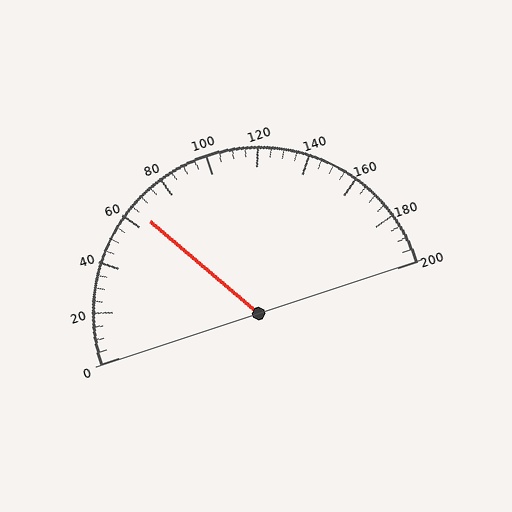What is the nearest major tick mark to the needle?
The nearest major tick mark is 60.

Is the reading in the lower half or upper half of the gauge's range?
The reading is in the lower half of the range (0 to 200).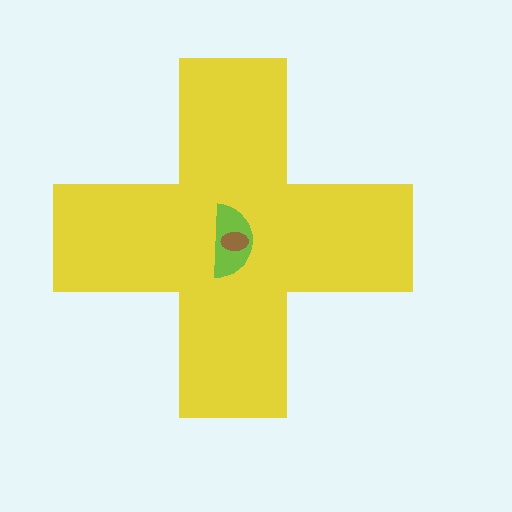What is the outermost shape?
The yellow cross.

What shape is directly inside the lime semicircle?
The brown ellipse.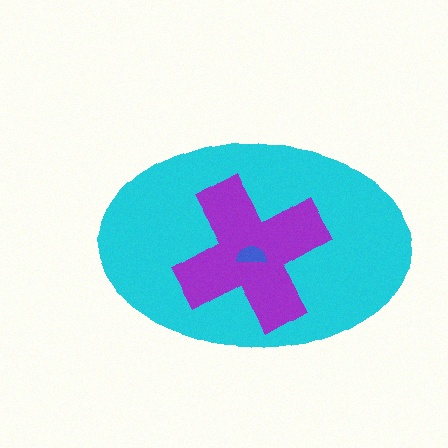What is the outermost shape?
The cyan ellipse.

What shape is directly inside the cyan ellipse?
The purple cross.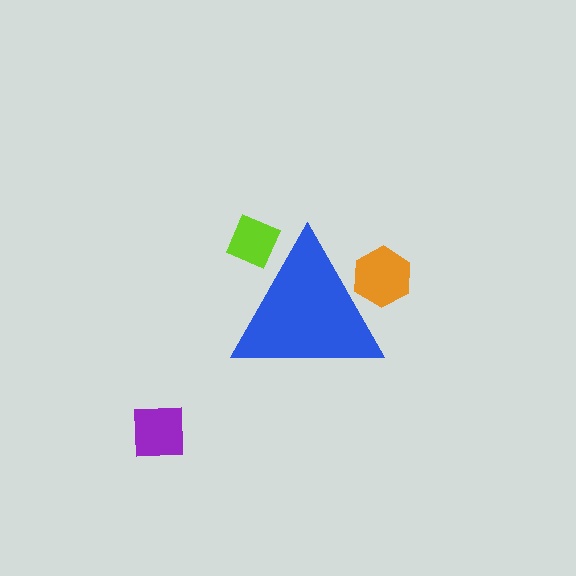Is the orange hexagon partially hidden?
Yes, the orange hexagon is partially hidden behind the blue triangle.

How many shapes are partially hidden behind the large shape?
2 shapes are partially hidden.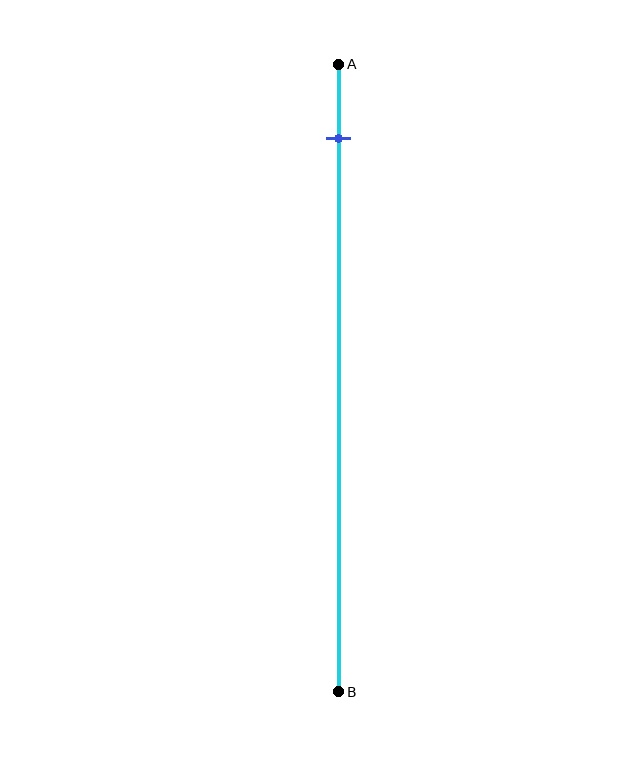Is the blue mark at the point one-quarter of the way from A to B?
No, the mark is at about 10% from A, not at the 25% one-quarter point.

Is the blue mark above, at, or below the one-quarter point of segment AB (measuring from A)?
The blue mark is above the one-quarter point of segment AB.